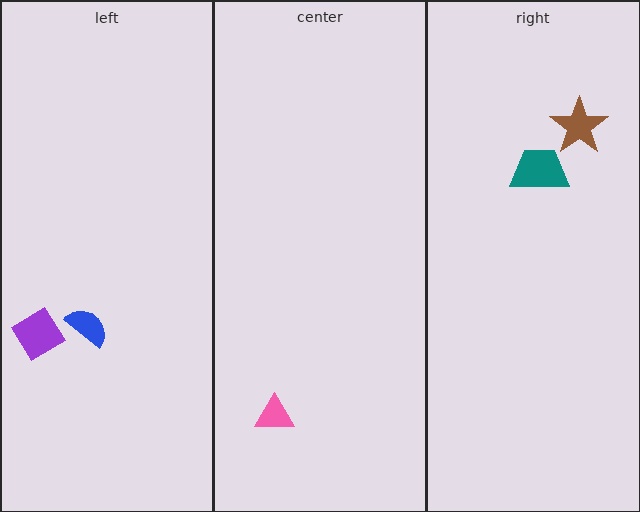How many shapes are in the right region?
2.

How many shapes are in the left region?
2.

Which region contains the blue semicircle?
The left region.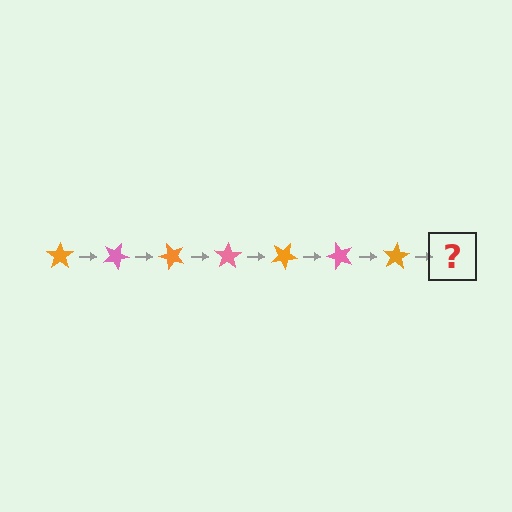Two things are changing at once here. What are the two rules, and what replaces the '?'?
The two rules are that it rotates 25 degrees each step and the color cycles through orange and pink. The '?' should be a pink star, rotated 175 degrees from the start.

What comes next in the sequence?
The next element should be a pink star, rotated 175 degrees from the start.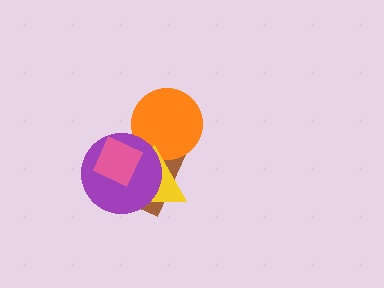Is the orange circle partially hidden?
Yes, it is partially covered by another shape.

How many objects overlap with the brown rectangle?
4 objects overlap with the brown rectangle.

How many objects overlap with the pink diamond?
3 objects overlap with the pink diamond.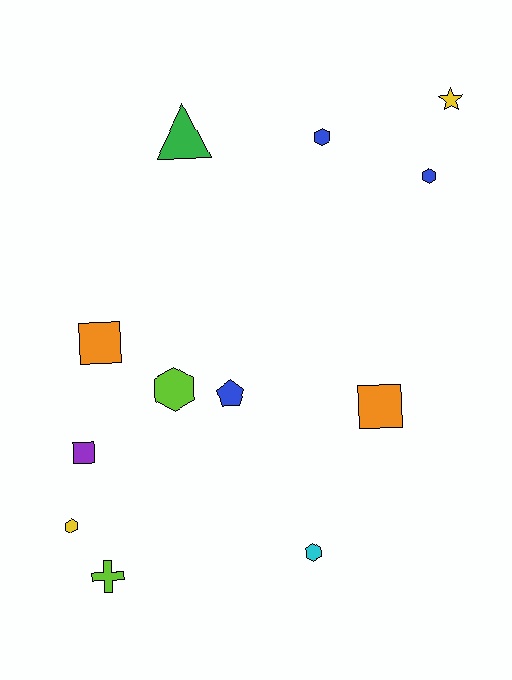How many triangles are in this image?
There is 1 triangle.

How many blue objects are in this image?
There are 3 blue objects.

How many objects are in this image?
There are 12 objects.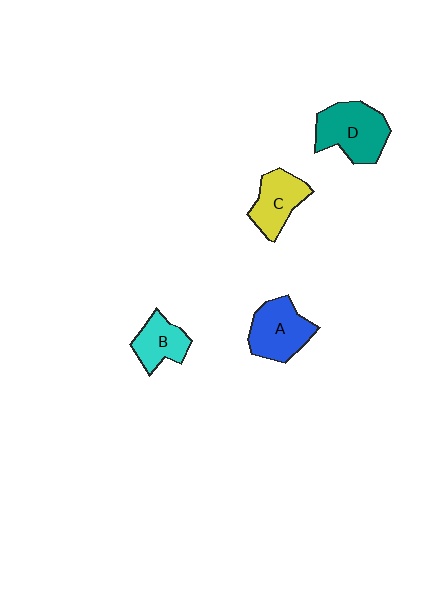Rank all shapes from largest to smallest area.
From largest to smallest: D (teal), A (blue), C (yellow), B (cyan).